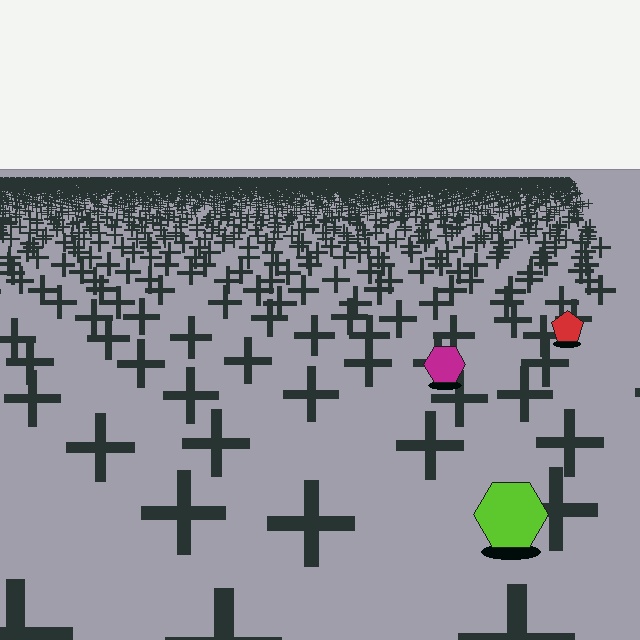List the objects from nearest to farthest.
From nearest to farthest: the lime hexagon, the magenta hexagon, the red pentagon.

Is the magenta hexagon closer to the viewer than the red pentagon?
Yes. The magenta hexagon is closer — you can tell from the texture gradient: the ground texture is coarser near it.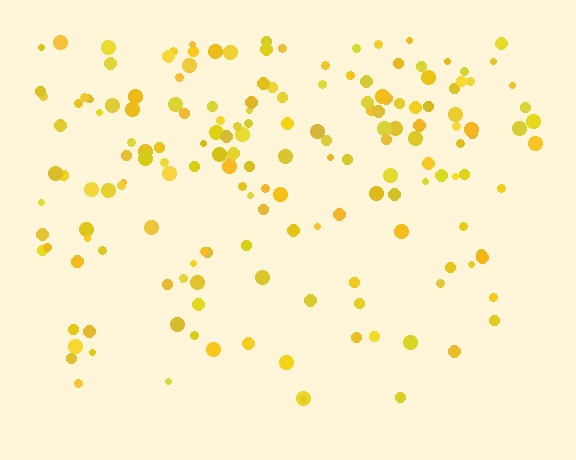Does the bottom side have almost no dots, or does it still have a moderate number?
Still a moderate number, just noticeably fewer than the top.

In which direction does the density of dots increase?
From bottom to top, with the top side densest.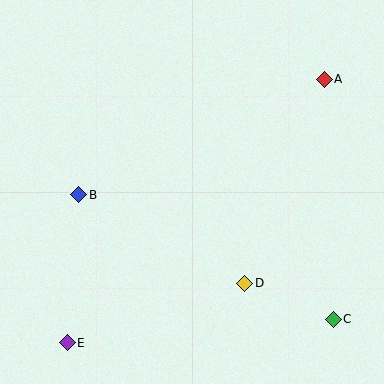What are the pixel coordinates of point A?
Point A is at (324, 79).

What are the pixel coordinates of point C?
Point C is at (333, 319).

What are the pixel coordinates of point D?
Point D is at (245, 283).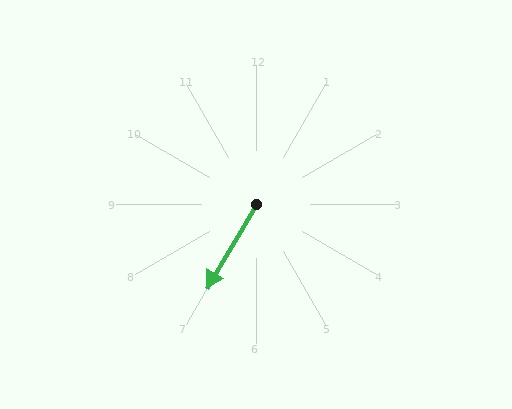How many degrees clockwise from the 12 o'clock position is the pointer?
Approximately 211 degrees.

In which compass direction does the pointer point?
Southwest.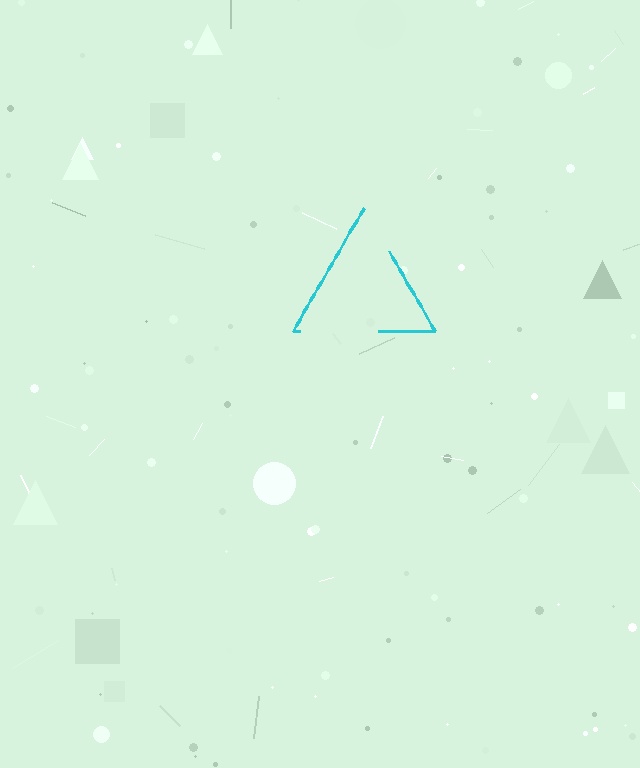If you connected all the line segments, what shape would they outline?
They would outline a triangle.